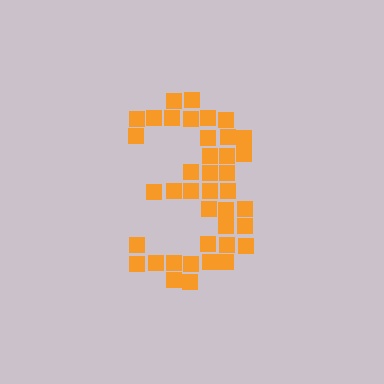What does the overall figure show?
The overall figure shows the digit 3.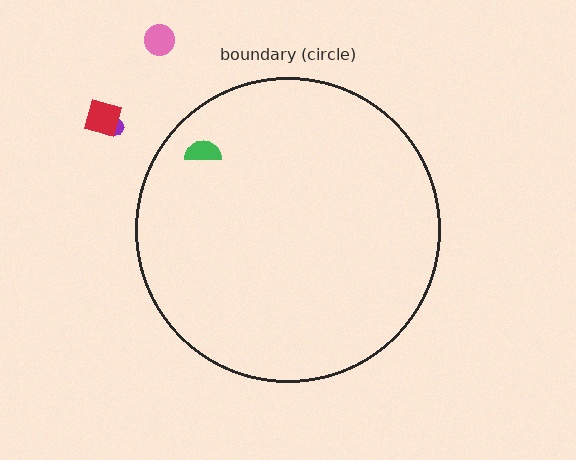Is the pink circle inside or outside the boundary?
Outside.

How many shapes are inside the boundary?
1 inside, 3 outside.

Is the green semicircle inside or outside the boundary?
Inside.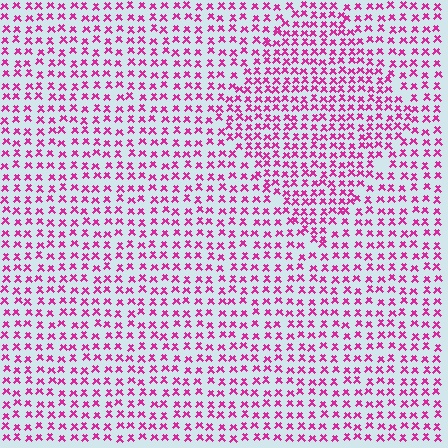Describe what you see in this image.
The image contains small magenta elements arranged at two different densities. A diamond-shaped region is visible where the elements are more densely packed than the surrounding area.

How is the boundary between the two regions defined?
The boundary is defined by a change in element density (approximately 1.5x ratio). All elements are the same color, size, and shape.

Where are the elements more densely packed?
The elements are more densely packed inside the diamond boundary.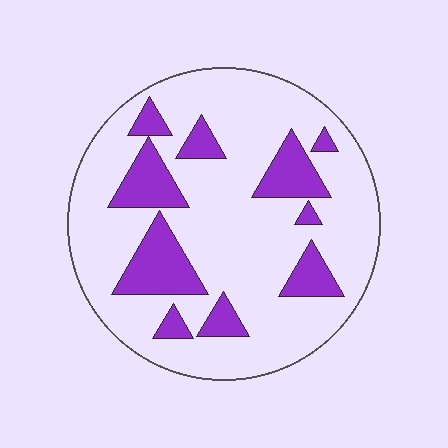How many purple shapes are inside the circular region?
10.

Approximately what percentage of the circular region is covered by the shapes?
Approximately 20%.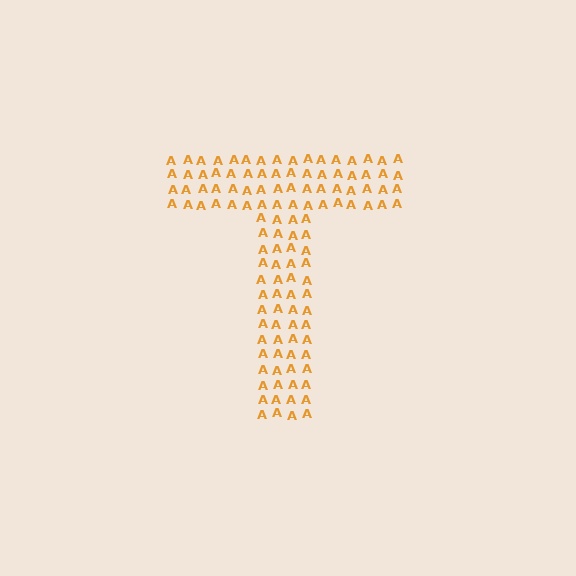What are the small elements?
The small elements are letter A's.